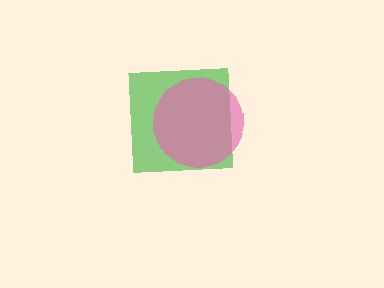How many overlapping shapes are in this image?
There are 2 overlapping shapes in the image.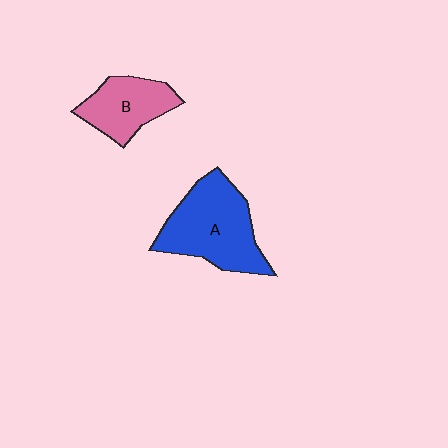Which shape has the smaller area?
Shape B (pink).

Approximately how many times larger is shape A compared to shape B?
Approximately 1.6 times.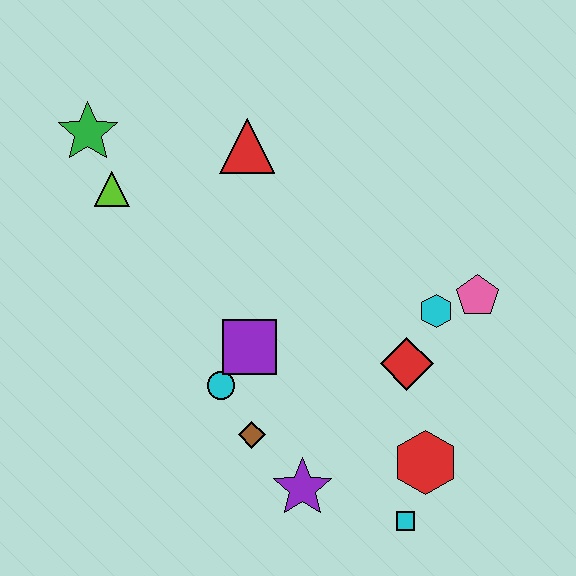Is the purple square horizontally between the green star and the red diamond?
Yes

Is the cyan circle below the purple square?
Yes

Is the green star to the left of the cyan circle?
Yes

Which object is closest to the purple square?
The cyan circle is closest to the purple square.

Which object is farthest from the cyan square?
The green star is farthest from the cyan square.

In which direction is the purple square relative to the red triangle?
The purple square is below the red triangle.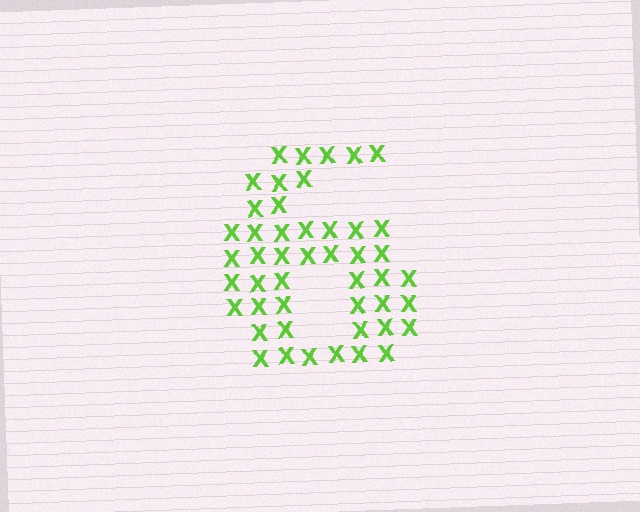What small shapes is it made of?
It is made of small letter X's.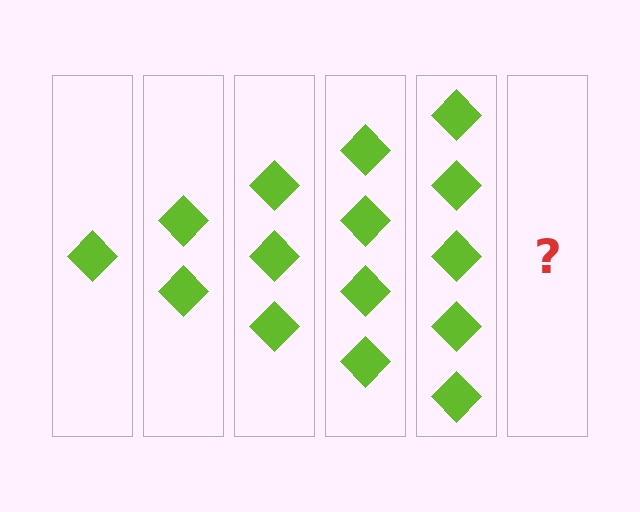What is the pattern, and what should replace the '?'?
The pattern is that each step adds one more diamond. The '?' should be 6 diamonds.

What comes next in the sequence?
The next element should be 6 diamonds.